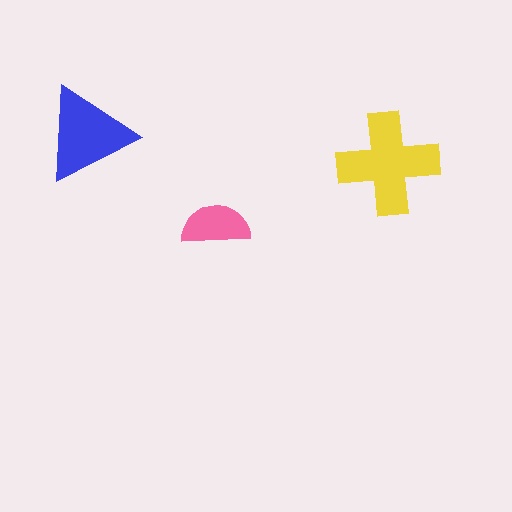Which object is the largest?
The yellow cross.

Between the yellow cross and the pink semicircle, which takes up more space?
The yellow cross.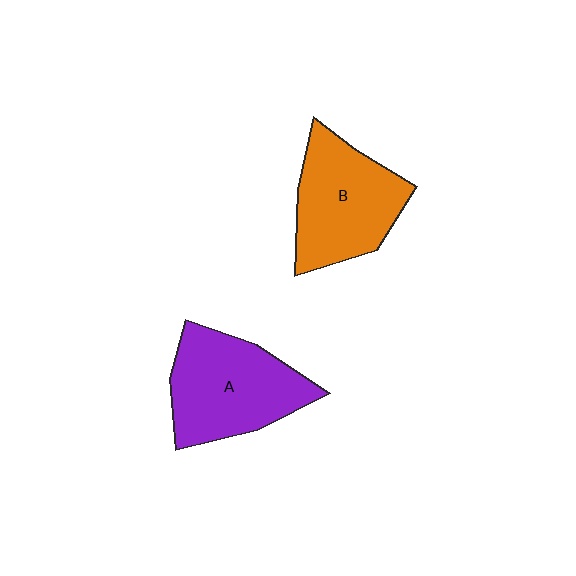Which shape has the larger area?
Shape A (purple).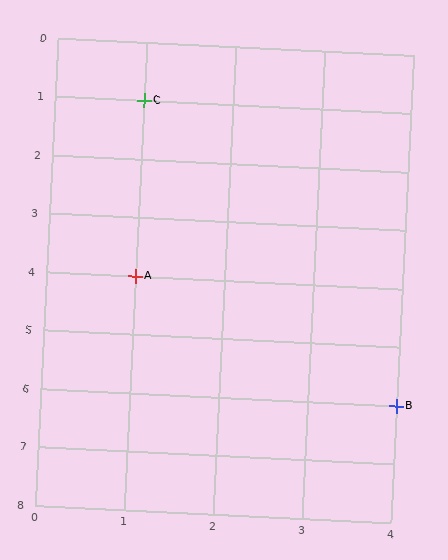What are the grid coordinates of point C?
Point C is at grid coordinates (1, 1).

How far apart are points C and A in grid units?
Points C and A are 3 rows apart.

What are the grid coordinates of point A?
Point A is at grid coordinates (1, 4).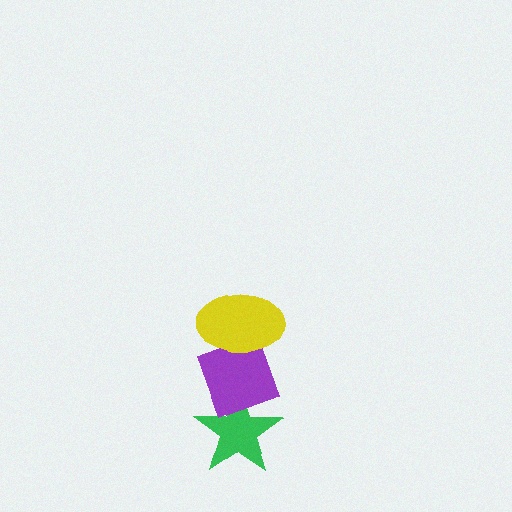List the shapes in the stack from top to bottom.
From top to bottom: the yellow ellipse, the purple diamond, the green star.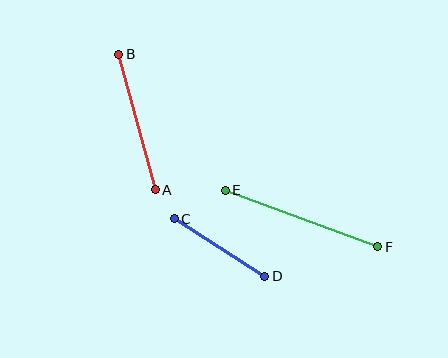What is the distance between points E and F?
The distance is approximately 162 pixels.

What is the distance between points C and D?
The distance is approximately 107 pixels.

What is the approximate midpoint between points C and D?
The midpoint is at approximately (219, 248) pixels.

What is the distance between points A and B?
The distance is approximately 140 pixels.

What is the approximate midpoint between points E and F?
The midpoint is at approximately (302, 219) pixels.